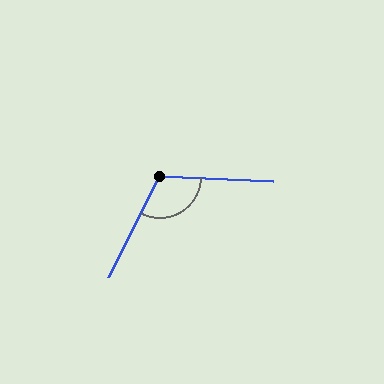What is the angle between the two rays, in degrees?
Approximately 114 degrees.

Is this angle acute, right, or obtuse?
It is obtuse.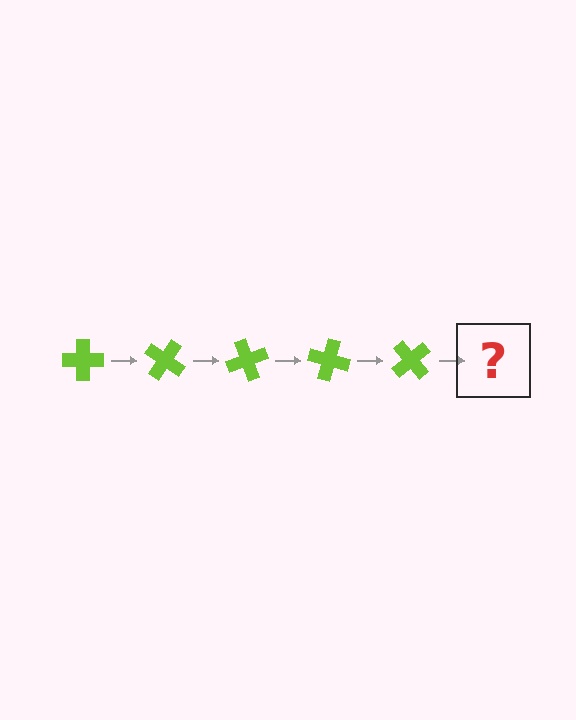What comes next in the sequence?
The next element should be a lime cross rotated 175 degrees.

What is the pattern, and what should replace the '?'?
The pattern is that the cross rotates 35 degrees each step. The '?' should be a lime cross rotated 175 degrees.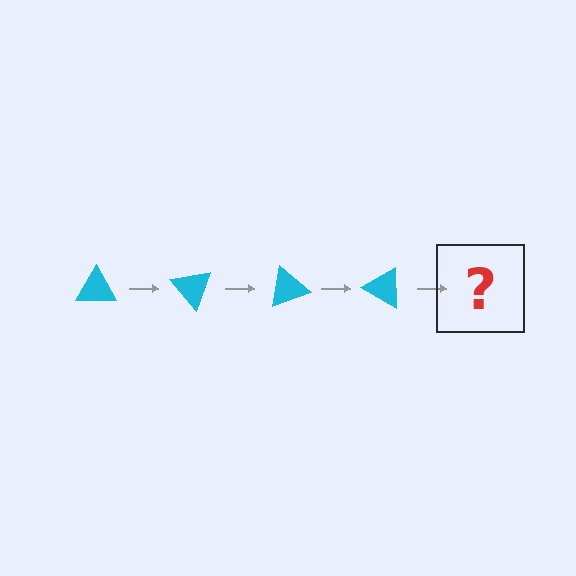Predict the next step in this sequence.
The next step is a cyan triangle rotated 200 degrees.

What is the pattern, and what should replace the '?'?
The pattern is that the triangle rotates 50 degrees each step. The '?' should be a cyan triangle rotated 200 degrees.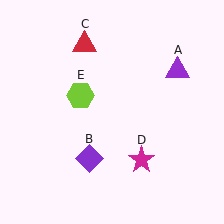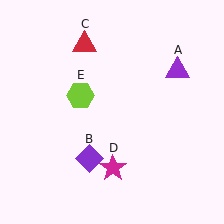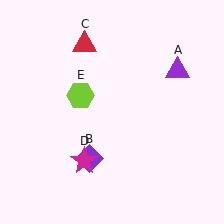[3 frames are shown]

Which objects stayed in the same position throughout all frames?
Purple triangle (object A) and purple diamond (object B) and red triangle (object C) and lime hexagon (object E) remained stationary.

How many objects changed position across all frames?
1 object changed position: magenta star (object D).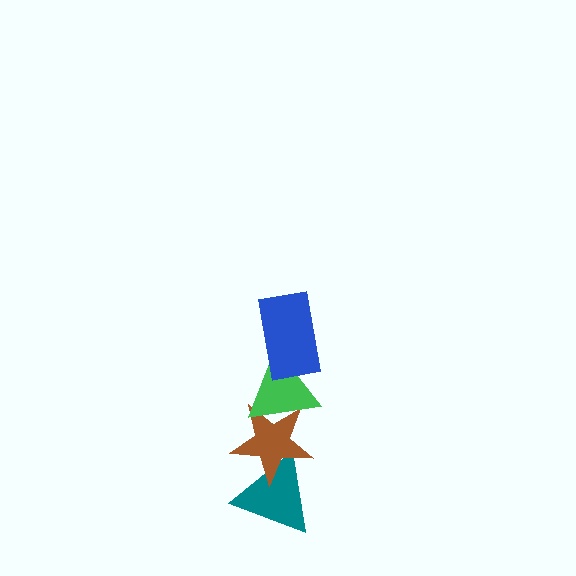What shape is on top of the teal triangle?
The brown star is on top of the teal triangle.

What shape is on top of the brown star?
The green triangle is on top of the brown star.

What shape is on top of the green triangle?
The blue rectangle is on top of the green triangle.